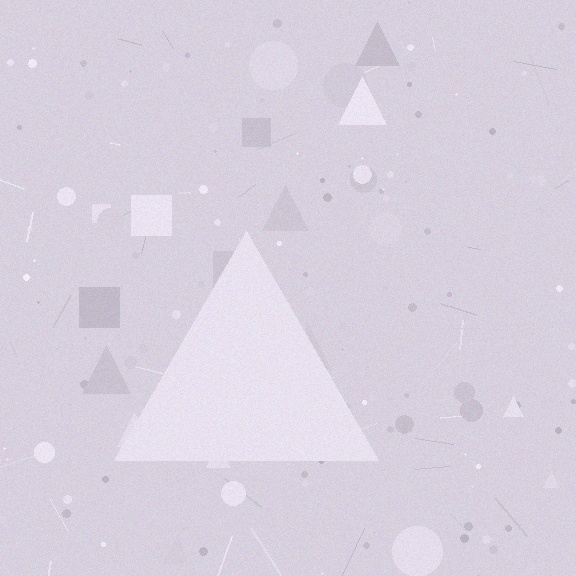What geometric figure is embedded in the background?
A triangle is embedded in the background.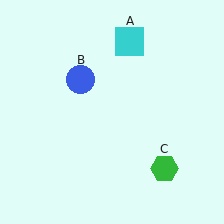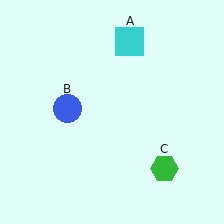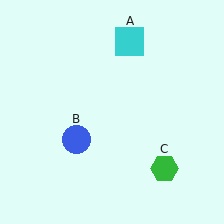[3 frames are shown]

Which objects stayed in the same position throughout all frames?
Cyan square (object A) and green hexagon (object C) remained stationary.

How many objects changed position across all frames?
1 object changed position: blue circle (object B).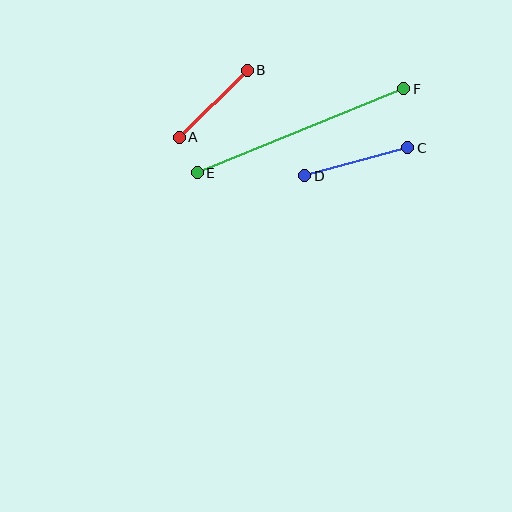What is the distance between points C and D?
The distance is approximately 107 pixels.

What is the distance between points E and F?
The distance is approximately 223 pixels.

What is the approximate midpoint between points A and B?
The midpoint is at approximately (213, 104) pixels.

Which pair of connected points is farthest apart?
Points E and F are farthest apart.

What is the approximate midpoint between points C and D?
The midpoint is at approximately (356, 162) pixels.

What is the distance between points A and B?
The distance is approximately 96 pixels.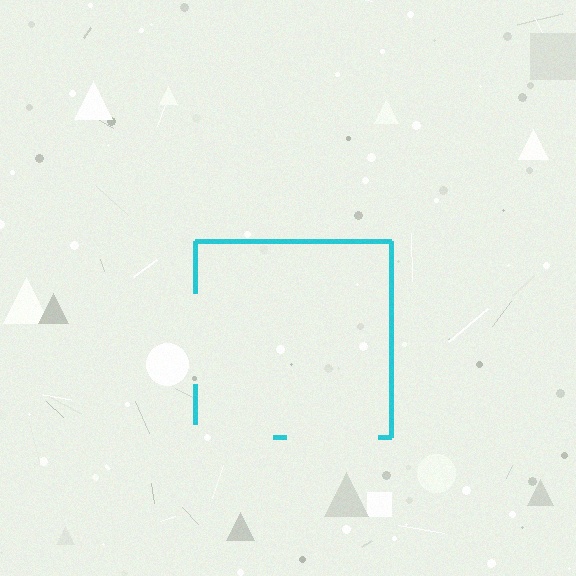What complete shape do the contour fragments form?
The contour fragments form a square.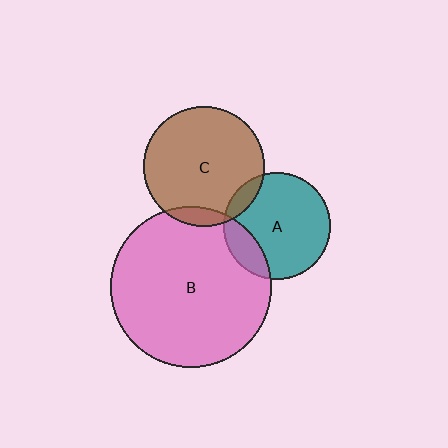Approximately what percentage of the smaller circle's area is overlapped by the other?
Approximately 10%.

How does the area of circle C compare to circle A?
Approximately 1.3 times.